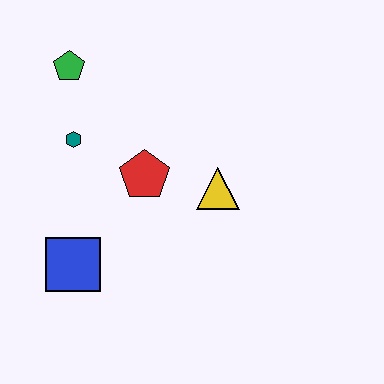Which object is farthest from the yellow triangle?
The green pentagon is farthest from the yellow triangle.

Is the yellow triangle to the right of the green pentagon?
Yes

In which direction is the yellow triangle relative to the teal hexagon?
The yellow triangle is to the right of the teal hexagon.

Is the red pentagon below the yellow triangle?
No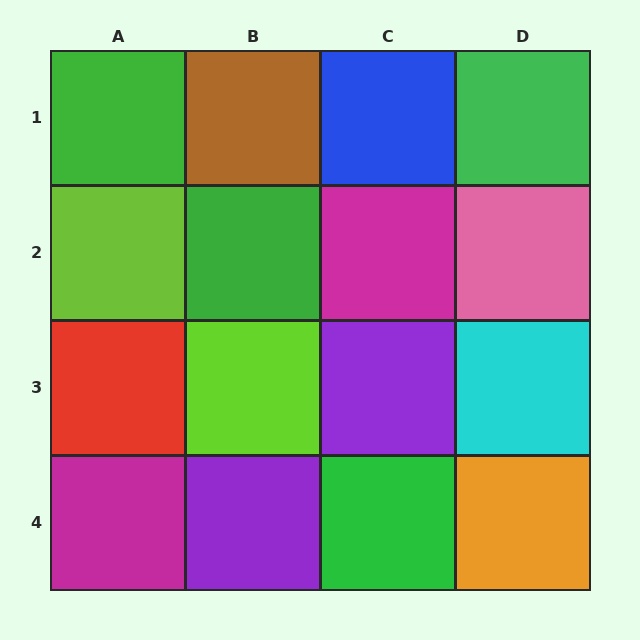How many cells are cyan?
1 cell is cyan.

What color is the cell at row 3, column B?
Lime.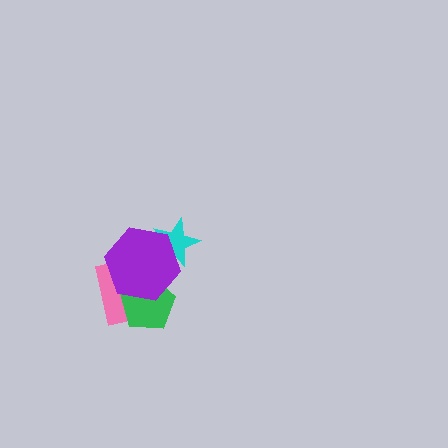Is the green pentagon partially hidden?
Yes, it is partially covered by another shape.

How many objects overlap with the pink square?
2 objects overlap with the pink square.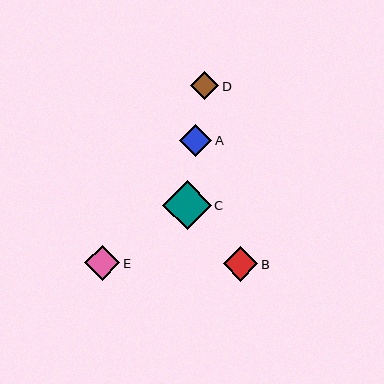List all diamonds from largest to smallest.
From largest to smallest: C, E, B, A, D.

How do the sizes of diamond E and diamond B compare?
Diamond E and diamond B are approximately the same size.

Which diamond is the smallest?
Diamond D is the smallest with a size of approximately 29 pixels.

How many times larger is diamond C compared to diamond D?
Diamond C is approximately 1.7 times the size of diamond D.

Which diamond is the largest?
Diamond C is the largest with a size of approximately 48 pixels.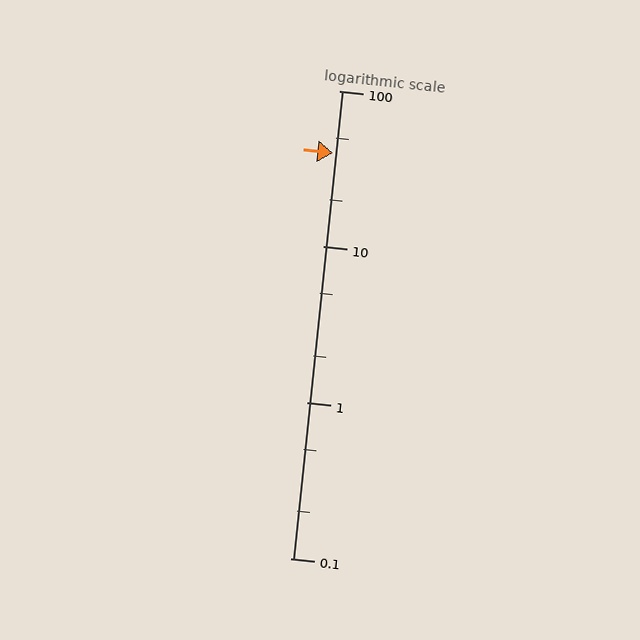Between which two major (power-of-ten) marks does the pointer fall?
The pointer is between 10 and 100.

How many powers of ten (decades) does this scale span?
The scale spans 3 decades, from 0.1 to 100.